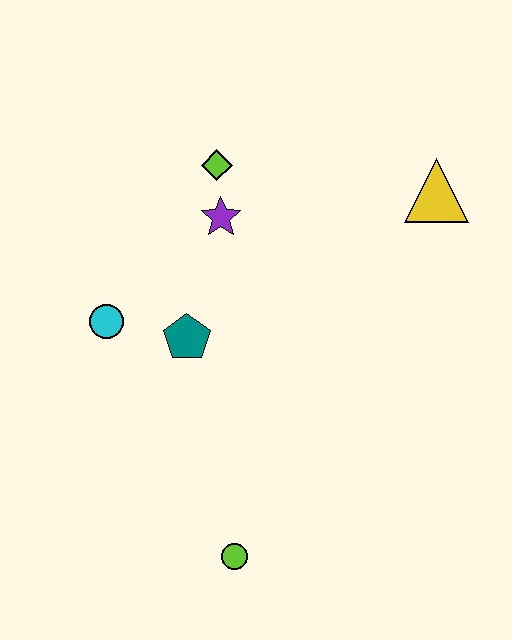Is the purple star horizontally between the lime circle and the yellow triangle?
No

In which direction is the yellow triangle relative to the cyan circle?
The yellow triangle is to the right of the cyan circle.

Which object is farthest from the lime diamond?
The lime circle is farthest from the lime diamond.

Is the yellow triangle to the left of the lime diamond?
No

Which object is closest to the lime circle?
The teal pentagon is closest to the lime circle.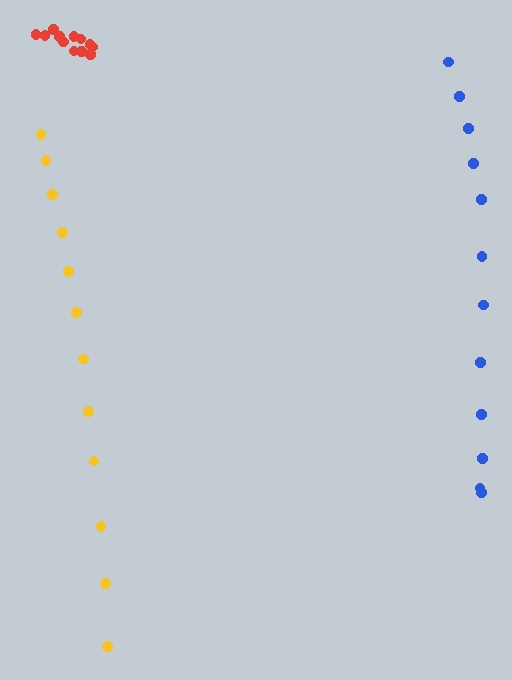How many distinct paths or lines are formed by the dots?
There are 3 distinct paths.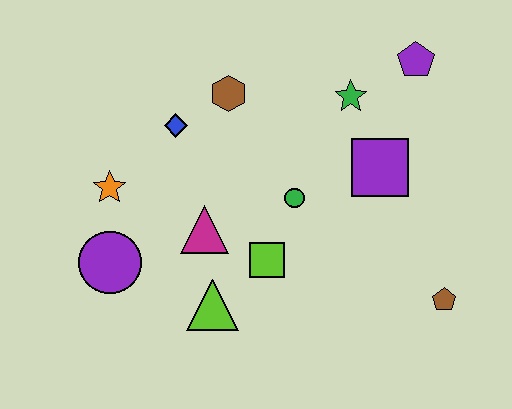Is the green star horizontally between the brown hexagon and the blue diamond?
No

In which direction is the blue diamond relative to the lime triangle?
The blue diamond is above the lime triangle.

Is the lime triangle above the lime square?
No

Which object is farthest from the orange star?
The brown pentagon is farthest from the orange star.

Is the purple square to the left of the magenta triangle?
No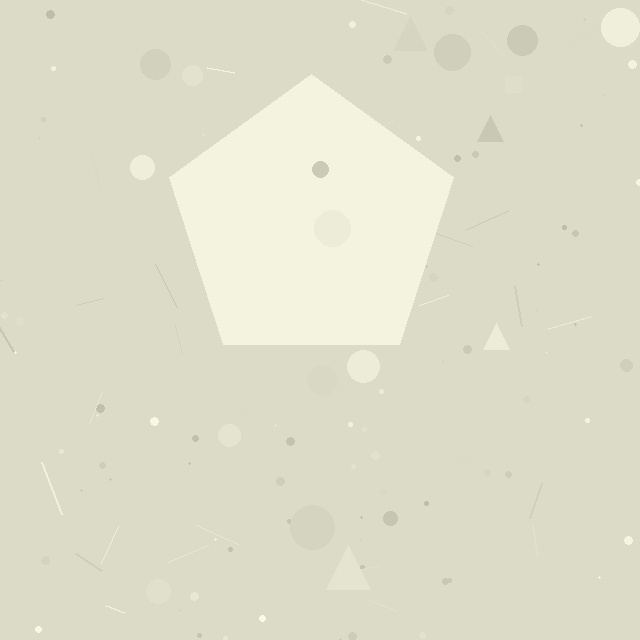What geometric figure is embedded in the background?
A pentagon is embedded in the background.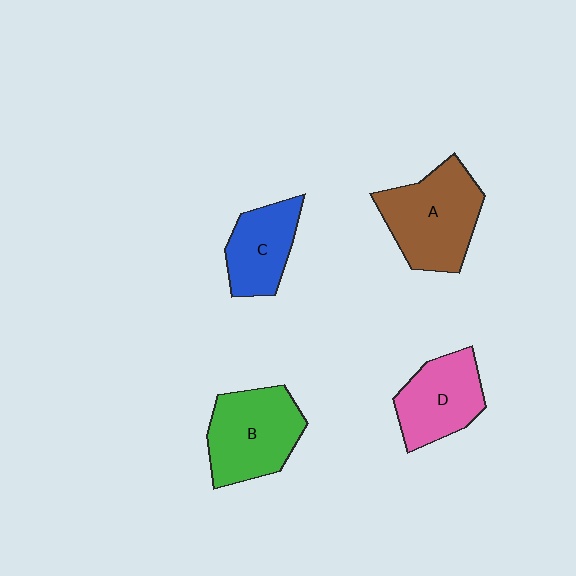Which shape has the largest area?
Shape A (brown).